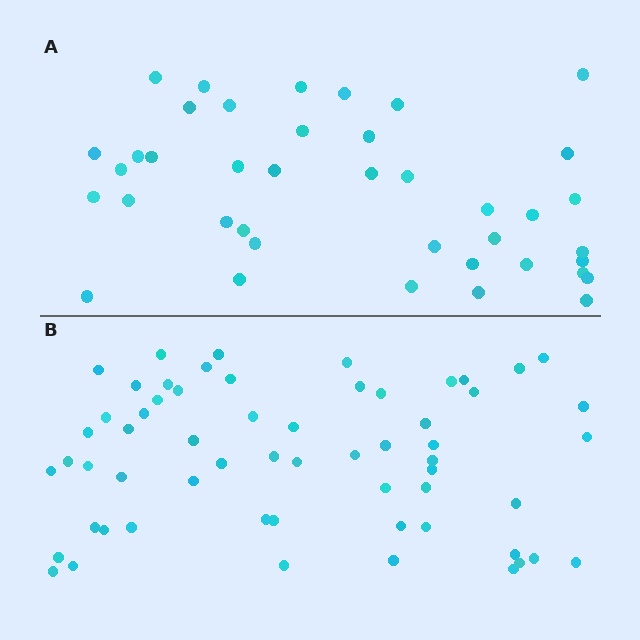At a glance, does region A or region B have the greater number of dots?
Region B (the bottom region) has more dots.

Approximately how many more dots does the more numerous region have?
Region B has approximately 20 more dots than region A.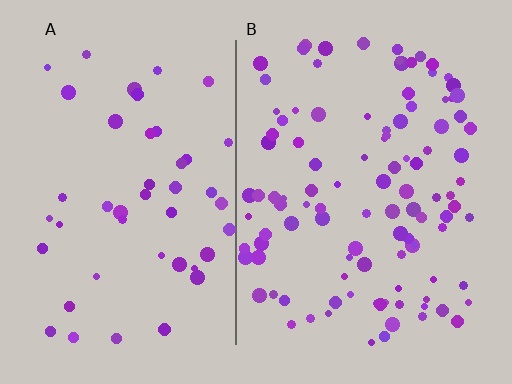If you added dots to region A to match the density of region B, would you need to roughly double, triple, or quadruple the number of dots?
Approximately double.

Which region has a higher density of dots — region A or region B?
B (the right).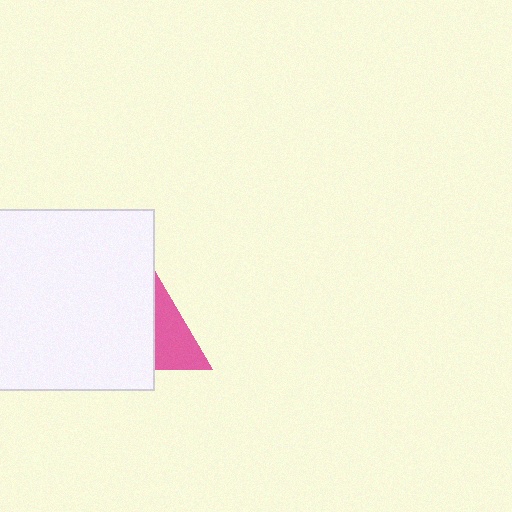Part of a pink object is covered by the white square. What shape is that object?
It is a triangle.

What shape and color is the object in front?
The object in front is a white square.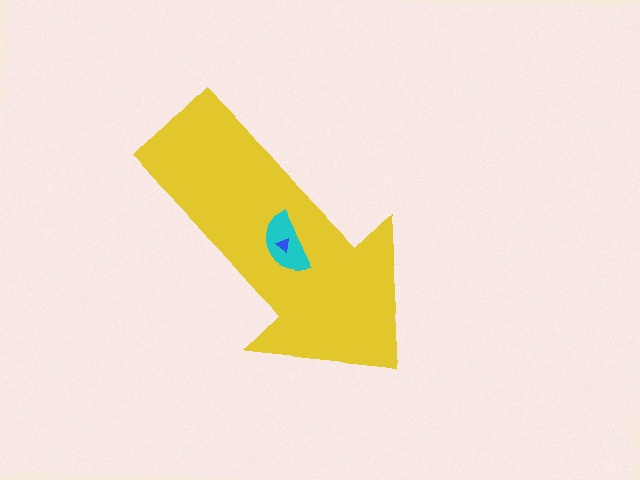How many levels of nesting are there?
3.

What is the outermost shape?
The yellow arrow.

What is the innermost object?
The blue triangle.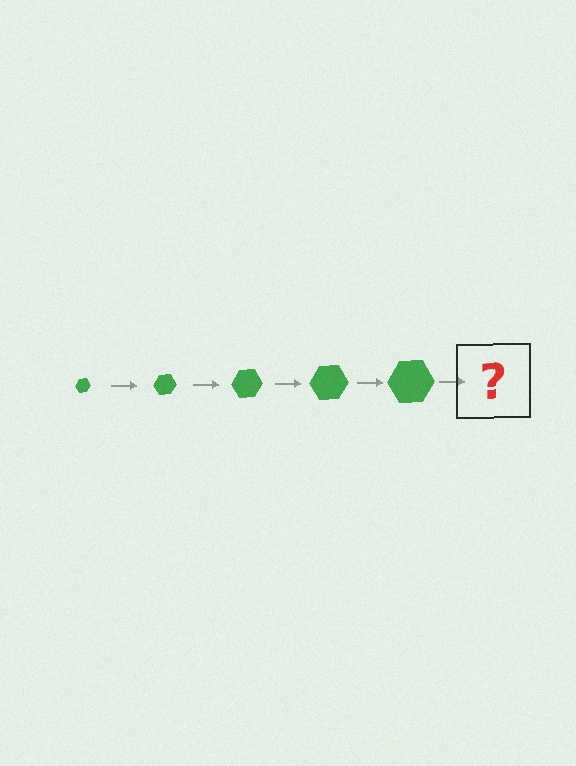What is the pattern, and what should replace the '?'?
The pattern is that the hexagon gets progressively larger each step. The '?' should be a green hexagon, larger than the previous one.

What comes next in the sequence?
The next element should be a green hexagon, larger than the previous one.